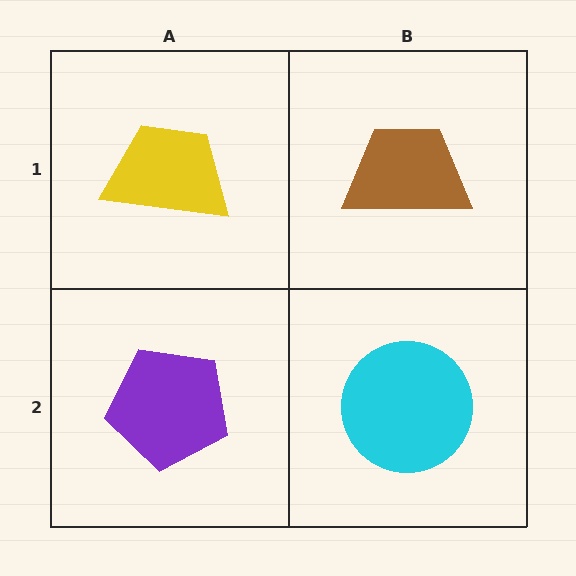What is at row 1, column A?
A yellow trapezoid.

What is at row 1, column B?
A brown trapezoid.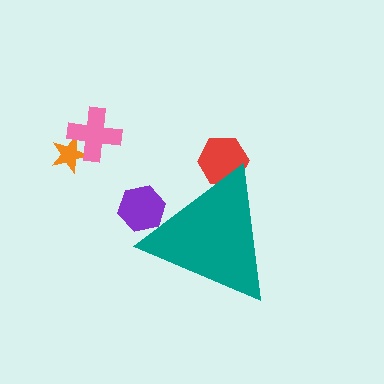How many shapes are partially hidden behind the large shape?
2 shapes are partially hidden.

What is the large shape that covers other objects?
A teal triangle.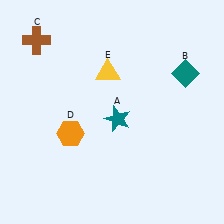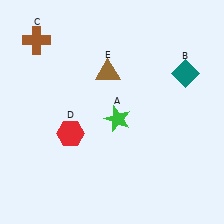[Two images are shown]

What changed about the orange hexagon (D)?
In Image 1, D is orange. In Image 2, it changed to red.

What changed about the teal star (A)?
In Image 1, A is teal. In Image 2, it changed to green.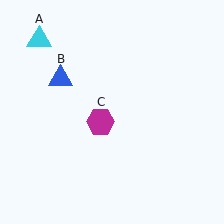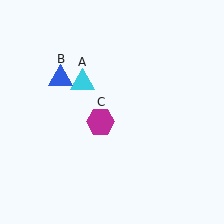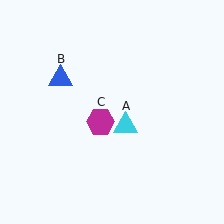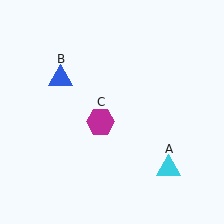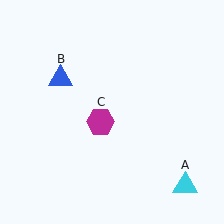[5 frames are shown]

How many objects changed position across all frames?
1 object changed position: cyan triangle (object A).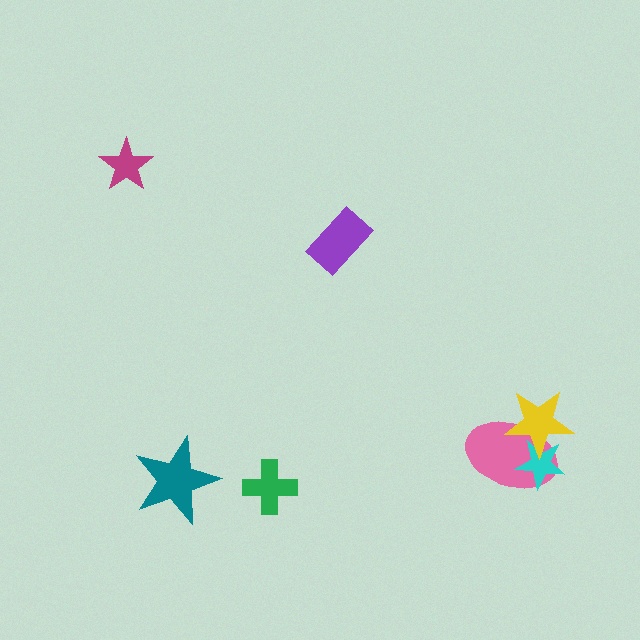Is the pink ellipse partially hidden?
Yes, it is partially covered by another shape.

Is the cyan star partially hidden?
Yes, it is partially covered by another shape.